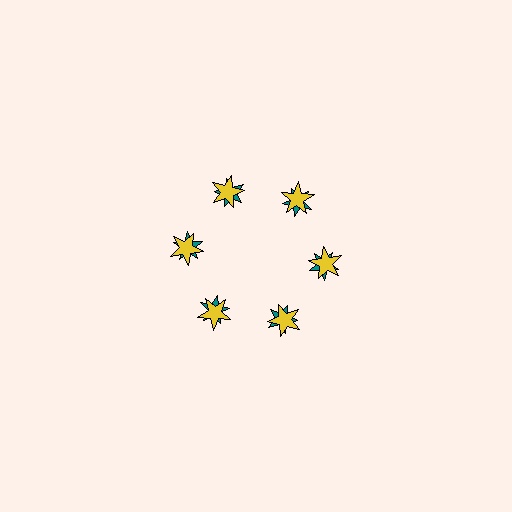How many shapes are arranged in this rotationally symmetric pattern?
There are 12 shapes, arranged in 6 groups of 2.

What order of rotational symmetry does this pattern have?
This pattern has 6-fold rotational symmetry.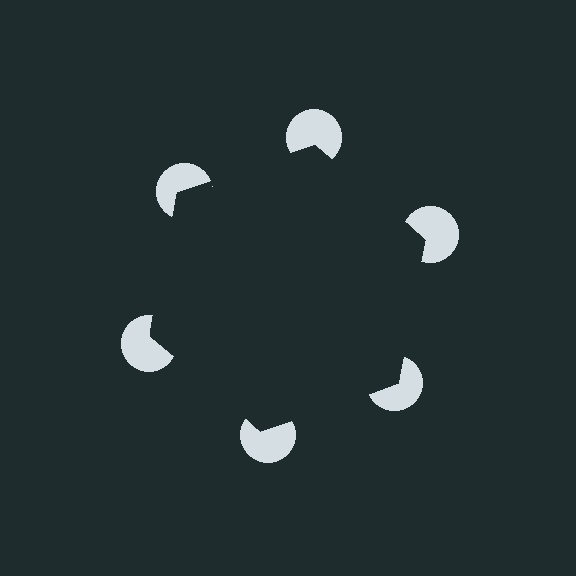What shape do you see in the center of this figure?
An illusory hexagon — its edges are inferred from the aligned wedge cuts in the pac-man discs, not physically drawn.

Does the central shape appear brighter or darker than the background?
It typically appears slightly darker than the background, even though no actual brightness change is drawn.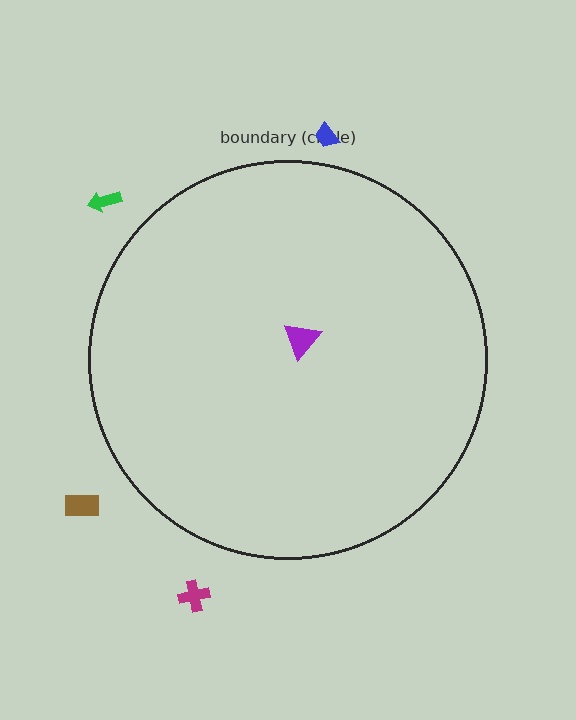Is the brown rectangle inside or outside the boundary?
Outside.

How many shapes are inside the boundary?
1 inside, 4 outside.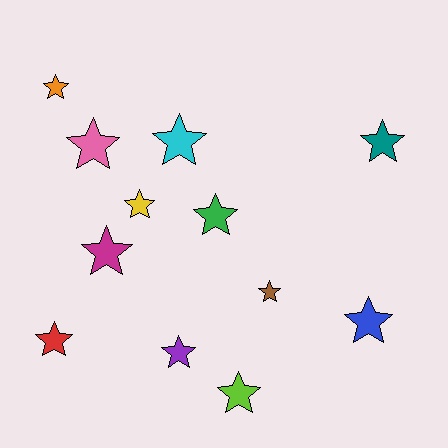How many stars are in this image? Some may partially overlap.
There are 12 stars.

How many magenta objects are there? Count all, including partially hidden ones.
There is 1 magenta object.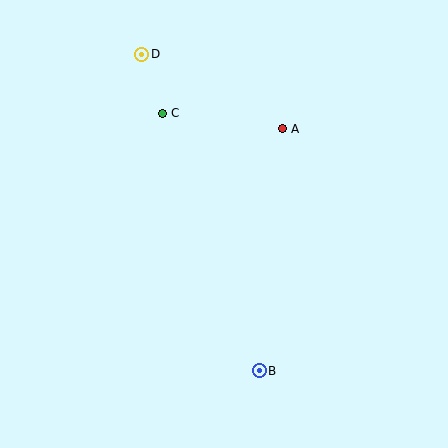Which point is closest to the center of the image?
Point A at (282, 129) is closest to the center.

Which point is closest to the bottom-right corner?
Point B is closest to the bottom-right corner.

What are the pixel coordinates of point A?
Point A is at (282, 129).